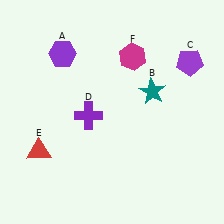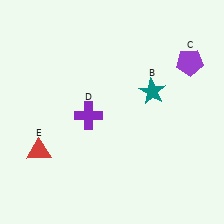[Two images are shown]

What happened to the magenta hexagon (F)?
The magenta hexagon (F) was removed in Image 2. It was in the top-right area of Image 1.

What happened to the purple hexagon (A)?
The purple hexagon (A) was removed in Image 2. It was in the top-left area of Image 1.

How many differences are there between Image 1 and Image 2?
There are 2 differences between the two images.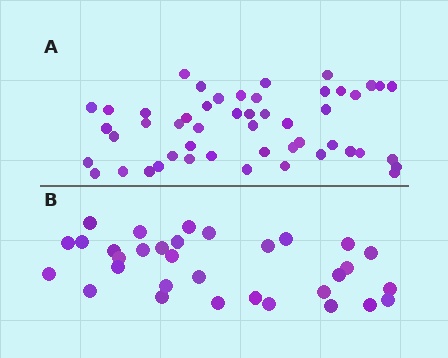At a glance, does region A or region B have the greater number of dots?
Region A (the top region) has more dots.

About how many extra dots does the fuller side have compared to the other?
Region A has approximately 20 more dots than region B.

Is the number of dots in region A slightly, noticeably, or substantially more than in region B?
Region A has substantially more. The ratio is roughly 1.6 to 1.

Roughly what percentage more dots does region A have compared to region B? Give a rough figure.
About 55% more.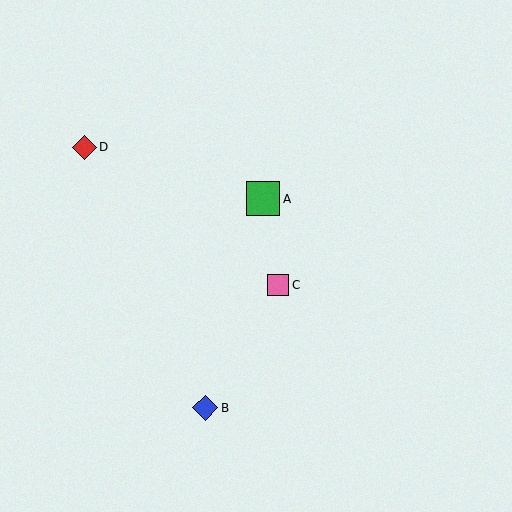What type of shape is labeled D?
Shape D is a red diamond.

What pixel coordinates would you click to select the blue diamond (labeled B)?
Click at (205, 408) to select the blue diamond B.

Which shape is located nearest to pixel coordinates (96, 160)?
The red diamond (labeled D) at (85, 147) is nearest to that location.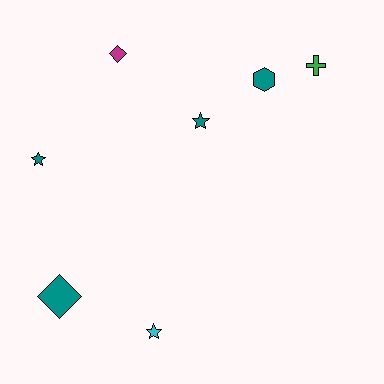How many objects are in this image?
There are 7 objects.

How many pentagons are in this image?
There are no pentagons.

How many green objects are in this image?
There is 1 green object.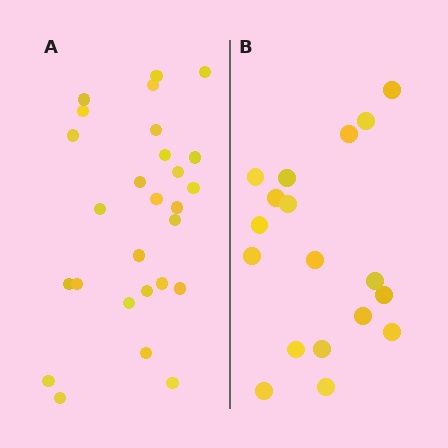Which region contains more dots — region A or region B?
Region A (the left region) has more dots.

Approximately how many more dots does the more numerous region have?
Region A has roughly 8 or so more dots than region B.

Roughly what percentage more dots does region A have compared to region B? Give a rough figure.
About 50% more.